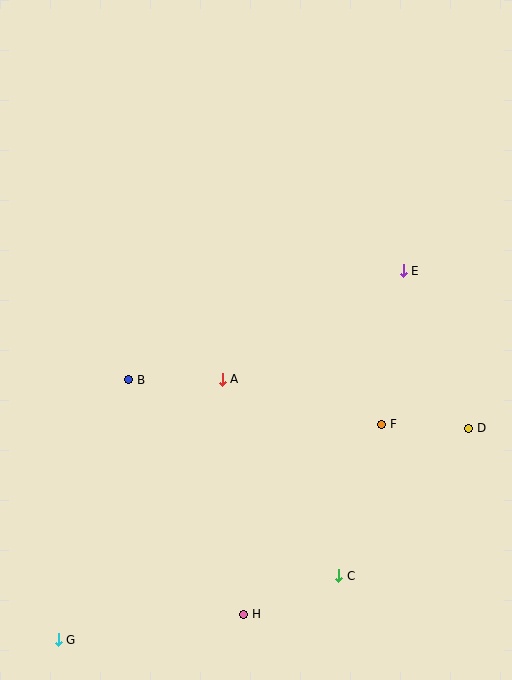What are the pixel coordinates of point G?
Point G is at (58, 640).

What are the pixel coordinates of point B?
Point B is at (129, 380).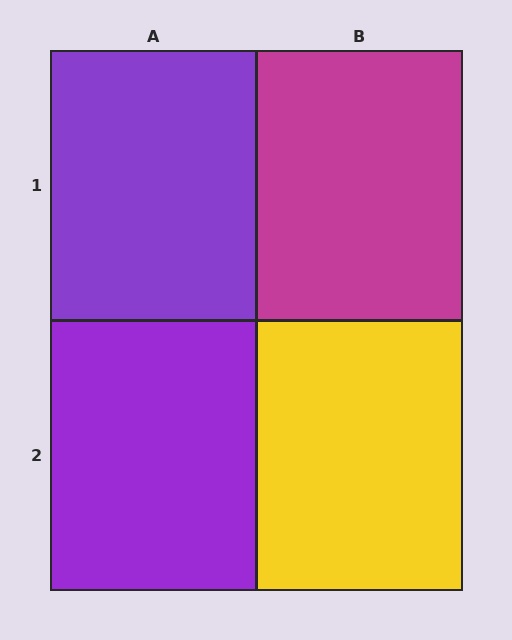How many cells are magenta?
1 cell is magenta.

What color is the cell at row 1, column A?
Purple.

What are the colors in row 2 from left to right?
Purple, yellow.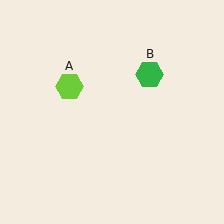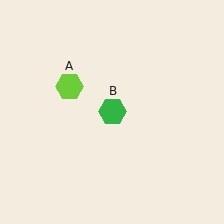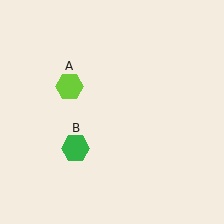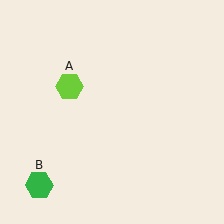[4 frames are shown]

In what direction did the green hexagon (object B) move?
The green hexagon (object B) moved down and to the left.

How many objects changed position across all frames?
1 object changed position: green hexagon (object B).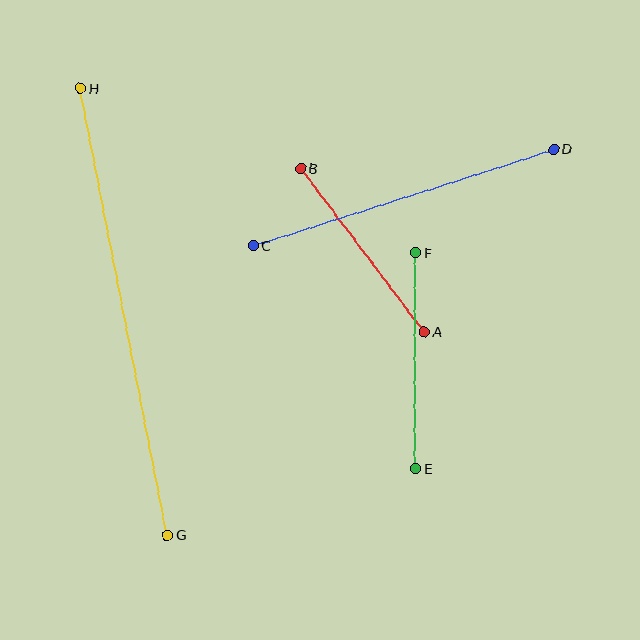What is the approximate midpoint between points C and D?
The midpoint is at approximately (404, 197) pixels.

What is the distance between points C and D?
The distance is approximately 315 pixels.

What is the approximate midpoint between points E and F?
The midpoint is at approximately (416, 361) pixels.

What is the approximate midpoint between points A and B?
The midpoint is at approximately (362, 250) pixels.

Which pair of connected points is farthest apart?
Points G and H are farthest apart.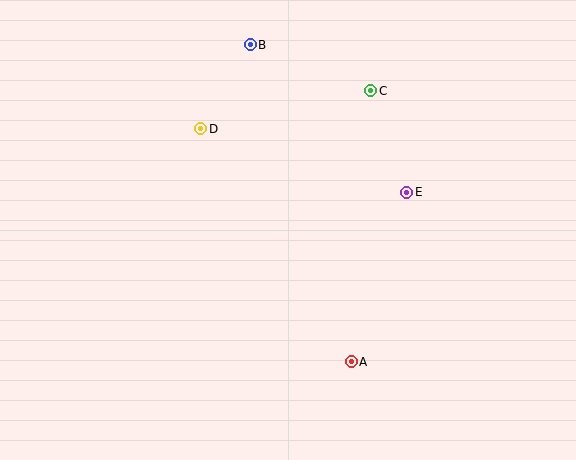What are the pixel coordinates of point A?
Point A is at (351, 362).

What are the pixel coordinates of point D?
Point D is at (201, 129).